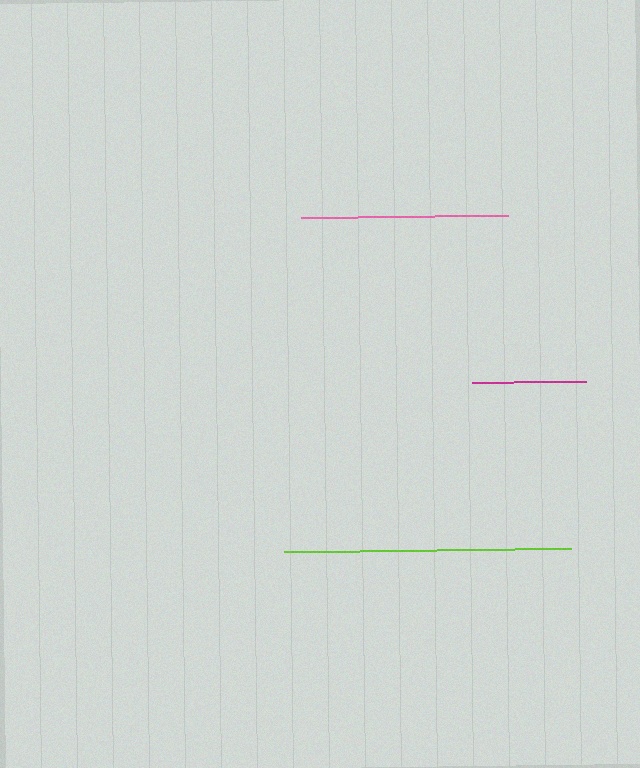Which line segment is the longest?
The lime line is the longest at approximately 287 pixels.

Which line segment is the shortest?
The magenta line is the shortest at approximately 114 pixels.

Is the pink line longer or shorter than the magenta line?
The pink line is longer than the magenta line.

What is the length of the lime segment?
The lime segment is approximately 287 pixels long.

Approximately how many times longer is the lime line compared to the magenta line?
The lime line is approximately 2.5 times the length of the magenta line.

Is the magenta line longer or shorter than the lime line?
The lime line is longer than the magenta line.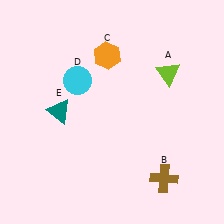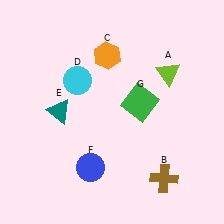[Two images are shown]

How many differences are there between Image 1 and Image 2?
There are 2 differences between the two images.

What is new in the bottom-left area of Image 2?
A blue circle (F) was added in the bottom-left area of Image 2.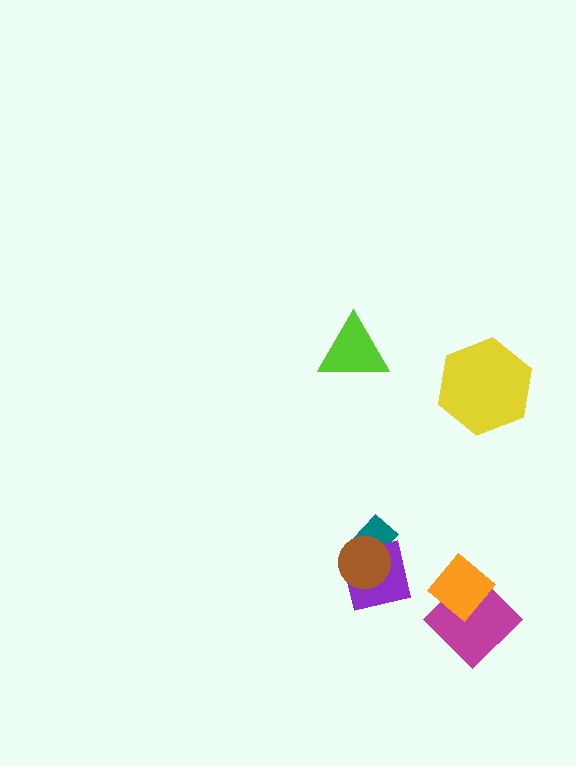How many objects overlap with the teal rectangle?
2 objects overlap with the teal rectangle.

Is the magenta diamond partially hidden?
Yes, it is partially covered by another shape.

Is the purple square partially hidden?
Yes, it is partially covered by another shape.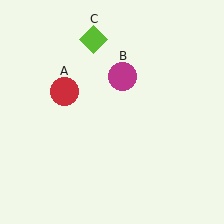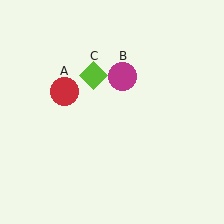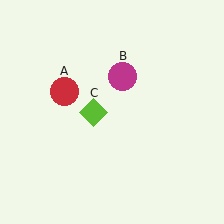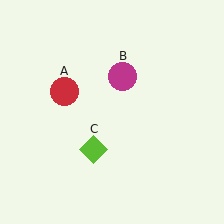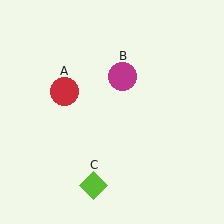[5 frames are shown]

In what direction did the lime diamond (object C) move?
The lime diamond (object C) moved down.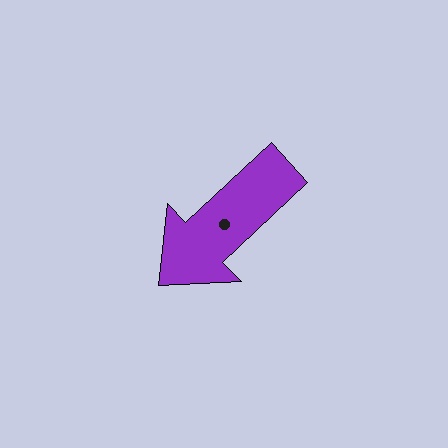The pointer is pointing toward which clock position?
Roughly 8 o'clock.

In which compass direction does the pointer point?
Southwest.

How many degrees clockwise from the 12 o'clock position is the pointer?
Approximately 227 degrees.